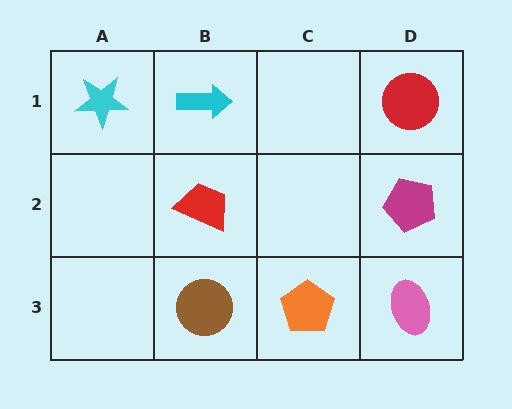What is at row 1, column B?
A cyan arrow.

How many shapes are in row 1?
3 shapes.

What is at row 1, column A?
A cyan star.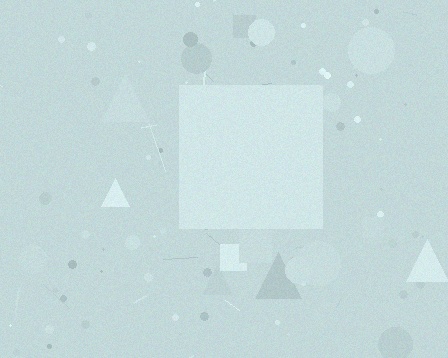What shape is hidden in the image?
A square is hidden in the image.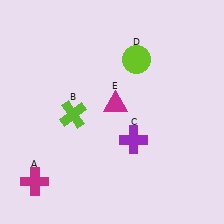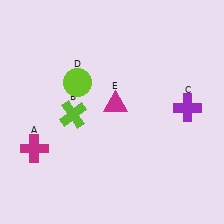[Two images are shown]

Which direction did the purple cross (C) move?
The purple cross (C) moved right.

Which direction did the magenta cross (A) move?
The magenta cross (A) moved up.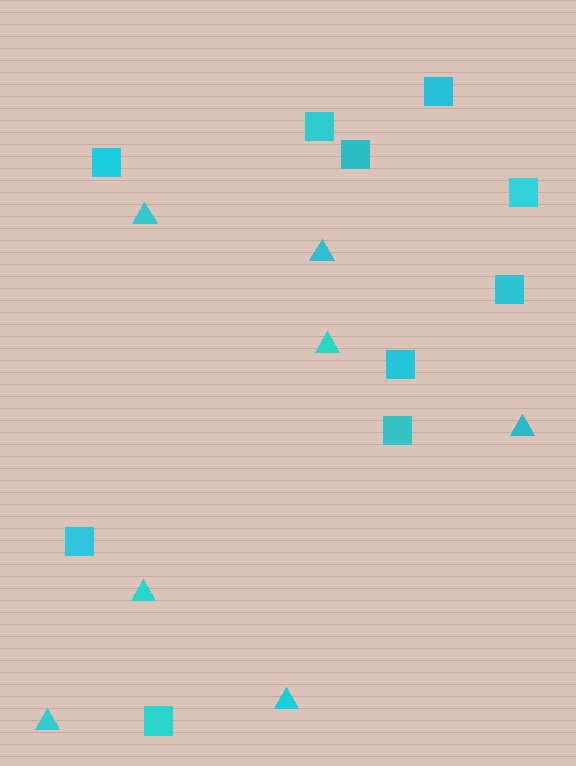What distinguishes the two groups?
There are 2 groups: one group of triangles (7) and one group of squares (10).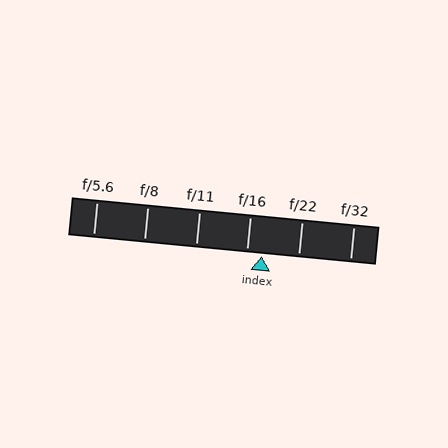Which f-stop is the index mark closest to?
The index mark is closest to f/16.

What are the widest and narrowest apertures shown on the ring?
The widest aperture shown is f/5.6 and the narrowest is f/32.